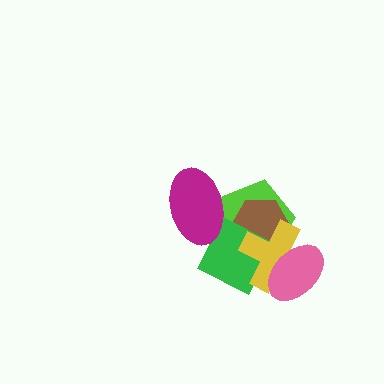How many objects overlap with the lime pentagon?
4 objects overlap with the lime pentagon.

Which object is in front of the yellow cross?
The pink ellipse is in front of the yellow cross.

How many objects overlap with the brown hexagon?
3 objects overlap with the brown hexagon.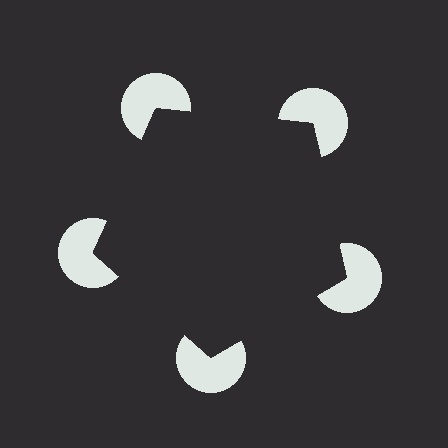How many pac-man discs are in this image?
There are 5 — one at each vertex of the illusory pentagon.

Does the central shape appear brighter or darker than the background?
It typically appears slightly darker than the background, even though no actual brightness change is drawn.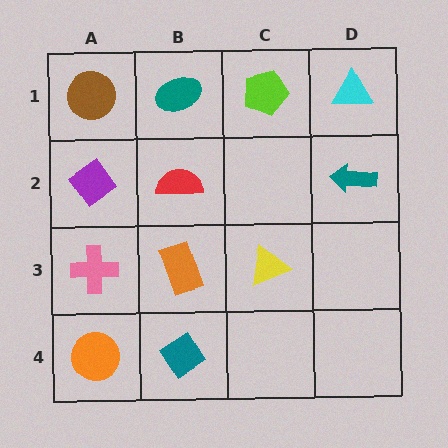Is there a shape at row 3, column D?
No, that cell is empty.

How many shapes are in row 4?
2 shapes.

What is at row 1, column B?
A teal ellipse.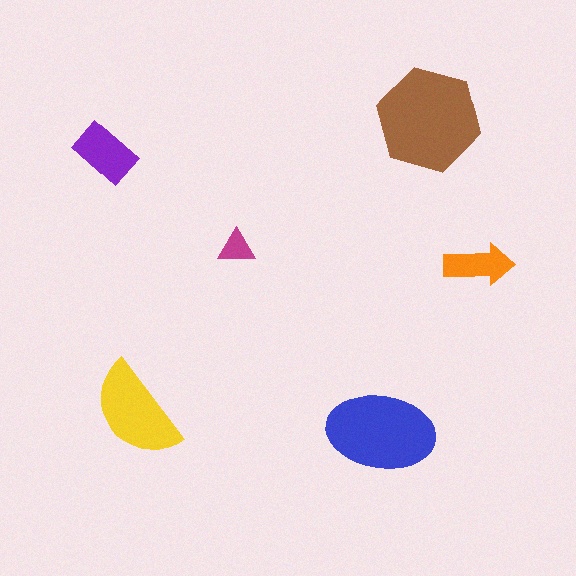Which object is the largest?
The brown hexagon.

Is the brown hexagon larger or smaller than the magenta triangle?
Larger.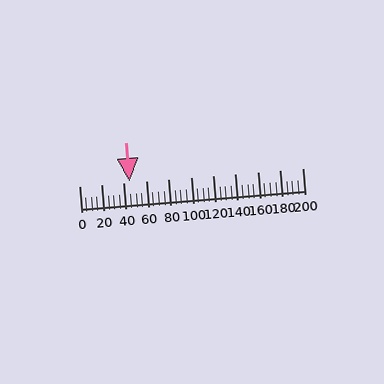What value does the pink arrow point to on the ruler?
The pink arrow points to approximately 45.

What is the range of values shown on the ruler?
The ruler shows values from 0 to 200.